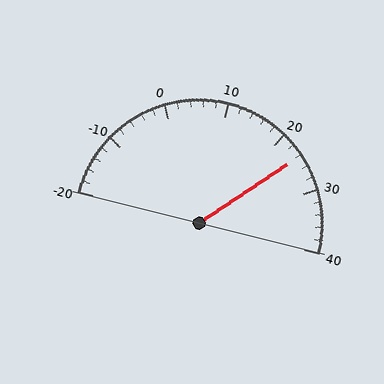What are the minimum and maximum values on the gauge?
The gauge ranges from -20 to 40.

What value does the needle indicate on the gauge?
The needle indicates approximately 24.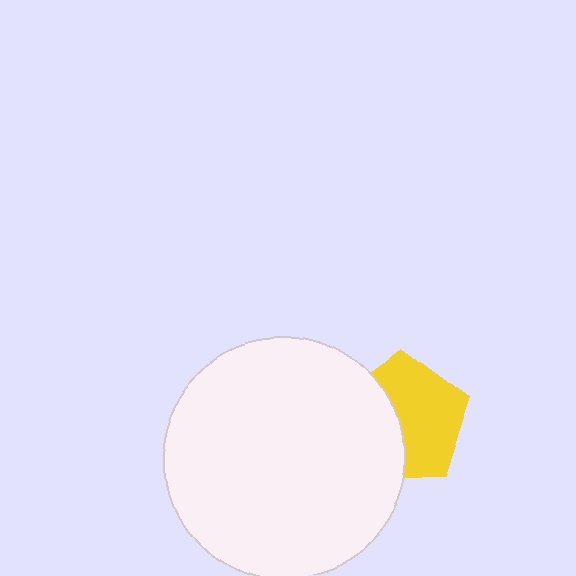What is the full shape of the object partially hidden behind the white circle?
The partially hidden object is a yellow pentagon.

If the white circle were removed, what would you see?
You would see the complete yellow pentagon.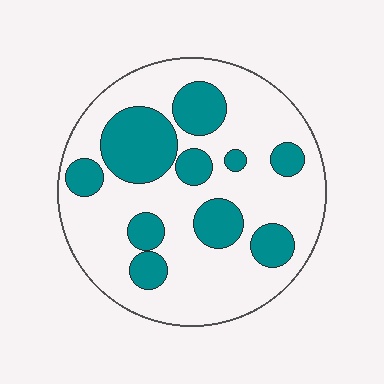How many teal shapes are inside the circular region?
10.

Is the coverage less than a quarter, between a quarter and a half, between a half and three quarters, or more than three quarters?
Between a quarter and a half.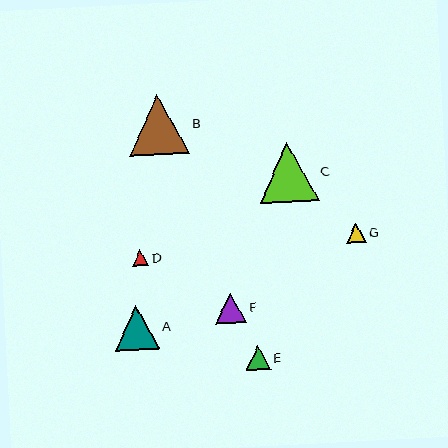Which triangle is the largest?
Triangle B is the largest with a size of approximately 60 pixels.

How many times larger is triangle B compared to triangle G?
Triangle B is approximately 3.1 times the size of triangle G.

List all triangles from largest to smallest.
From largest to smallest: B, C, A, F, E, G, D.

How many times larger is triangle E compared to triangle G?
Triangle E is approximately 1.3 times the size of triangle G.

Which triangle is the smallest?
Triangle D is the smallest with a size of approximately 16 pixels.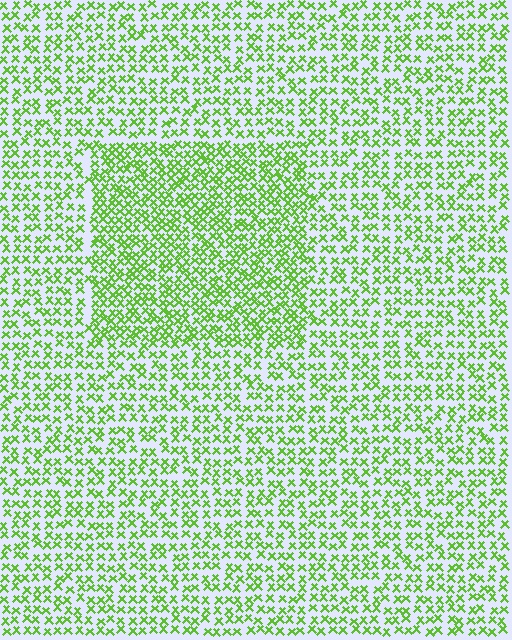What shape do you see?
I see a rectangle.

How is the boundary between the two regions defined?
The boundary is defined by a change in element density (approximately 1.6x ratio). All elements are the same color, size, and shape.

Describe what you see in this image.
The image contains small lime elements arranged at two different densities. A rectangle-shaped region is visible where the elements are more densely packed than the surrounding area.